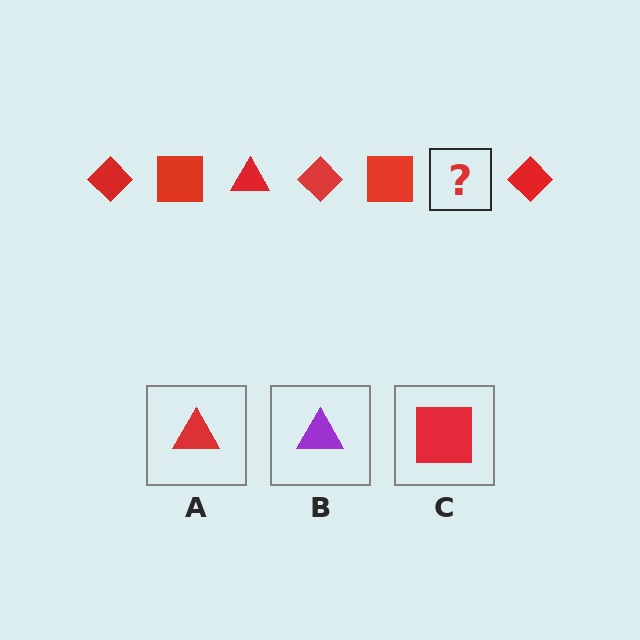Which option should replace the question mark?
Option A.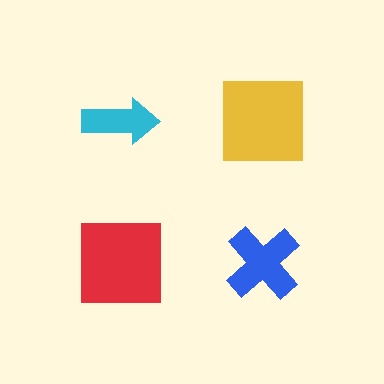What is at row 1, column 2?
A yellow square.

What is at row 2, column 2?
A blue cross.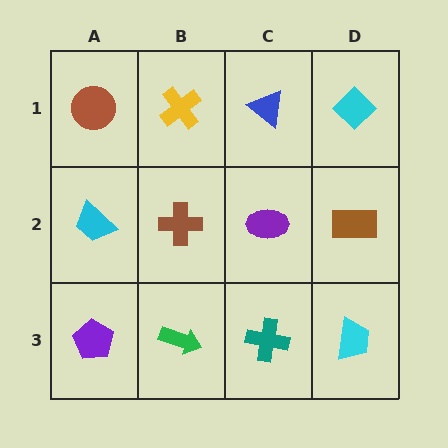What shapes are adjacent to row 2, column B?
A yellow cross (row 1, column B), a green arrow (row 3, column B), a cyan trapezoid (row 2, column A), a purple ellipse (row 2, column C).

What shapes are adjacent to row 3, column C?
A purple ellipse (row 2, column C), a green arrow (row 3, column B), a cyan trapezoid (row 3, column D).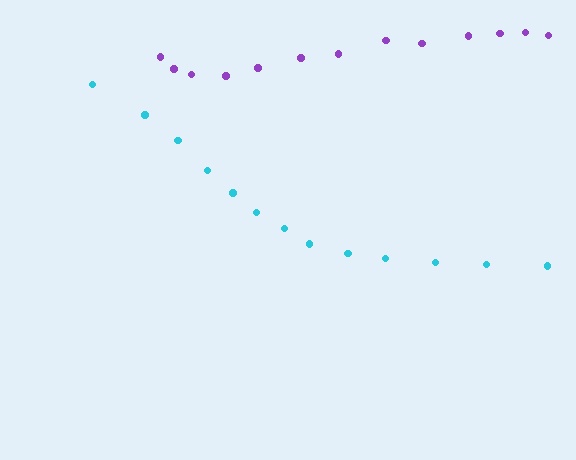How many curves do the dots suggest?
There are 2 distinct paths.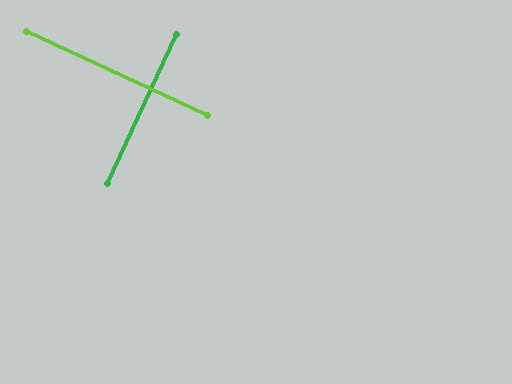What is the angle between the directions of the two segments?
Approximately 90 degrees.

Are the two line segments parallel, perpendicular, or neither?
Perpendicular — they meet at approximately 90°.